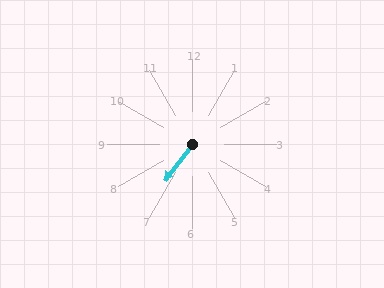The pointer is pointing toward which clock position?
Roughly 7 o'clock.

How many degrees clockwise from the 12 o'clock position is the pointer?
Approximately 218 degrees.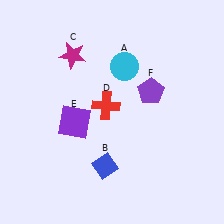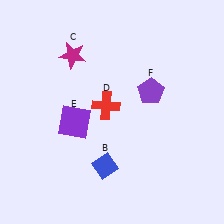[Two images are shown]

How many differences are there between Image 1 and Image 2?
There is 1 difference between the two images.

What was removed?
The cyan circle (A) was removed in Image 2.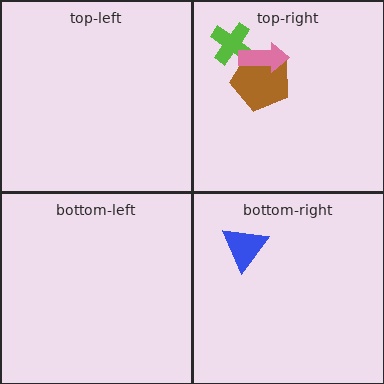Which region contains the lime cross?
The top-right region.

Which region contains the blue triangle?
The bottom-right region.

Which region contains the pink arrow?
The top-right region.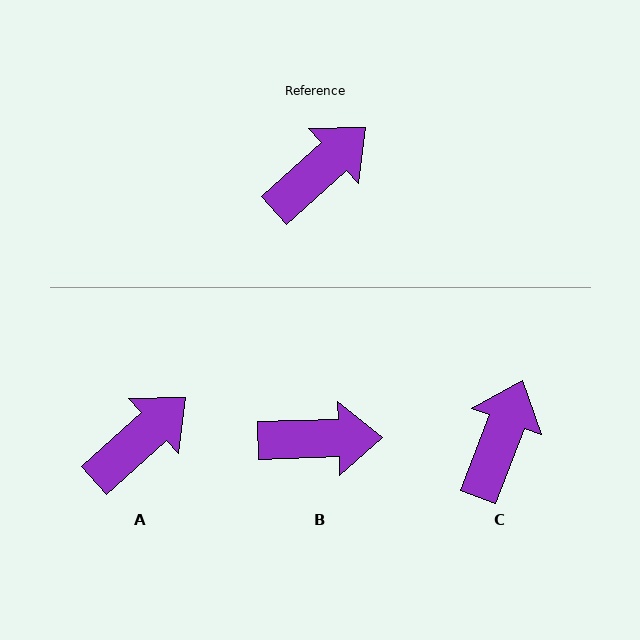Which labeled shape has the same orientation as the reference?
A.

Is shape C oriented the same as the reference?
No, it is off by about 27 degrees.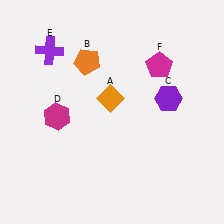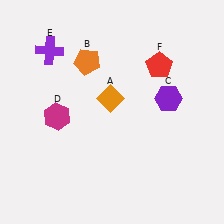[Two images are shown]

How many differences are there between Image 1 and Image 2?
There is 1 difference between the two images.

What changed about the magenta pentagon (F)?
In Image 1, F is magenta. In Image 2, it changed to red.